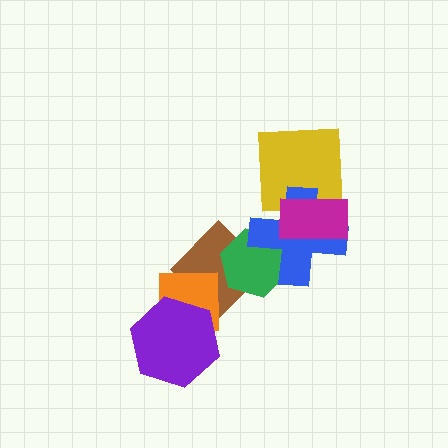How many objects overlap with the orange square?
2 objects overlap with the orange square.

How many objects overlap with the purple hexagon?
2 objects overlap with the purple hexagon.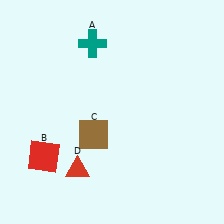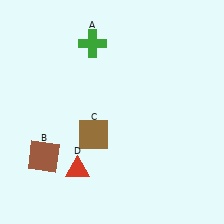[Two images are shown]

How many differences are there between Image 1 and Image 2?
There are 2 differences between the two images.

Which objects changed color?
A changed from teal to green. B changed from red to brown.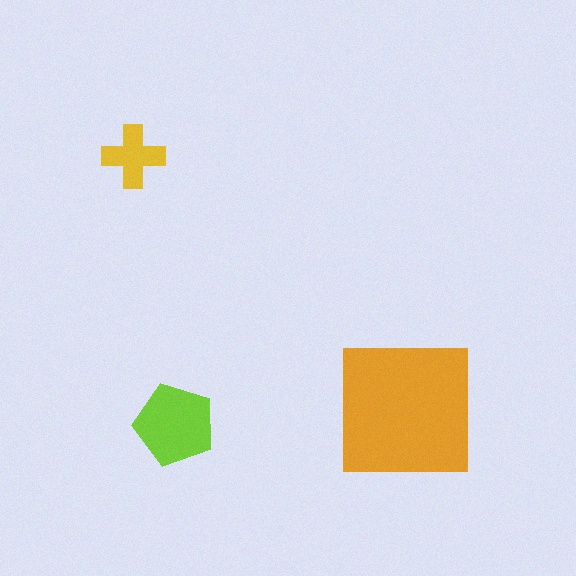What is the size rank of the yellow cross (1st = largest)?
3rd.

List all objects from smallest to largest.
The yellow cross, the lime pentagon, the orange square.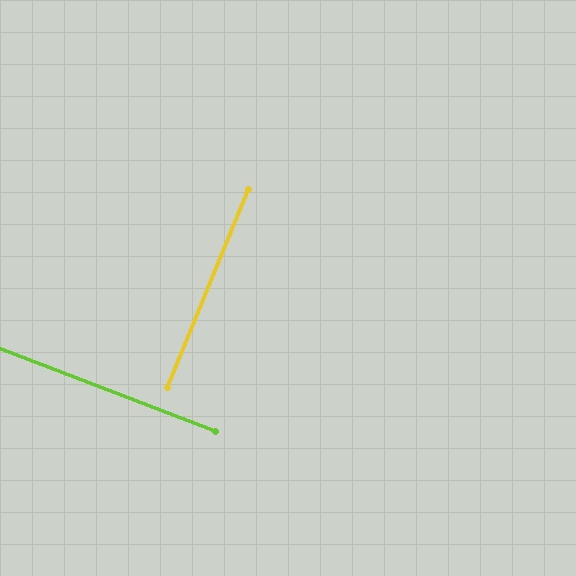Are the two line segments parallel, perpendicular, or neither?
Perpendicular — they meet at approximately 89°.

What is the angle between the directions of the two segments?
Approximately 89 degrees.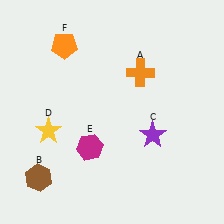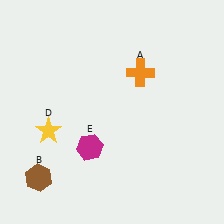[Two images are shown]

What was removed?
The purple star (C), the orange pentagon (F) were removed in Image 2.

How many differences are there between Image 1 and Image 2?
There are 2 differences between the two images.